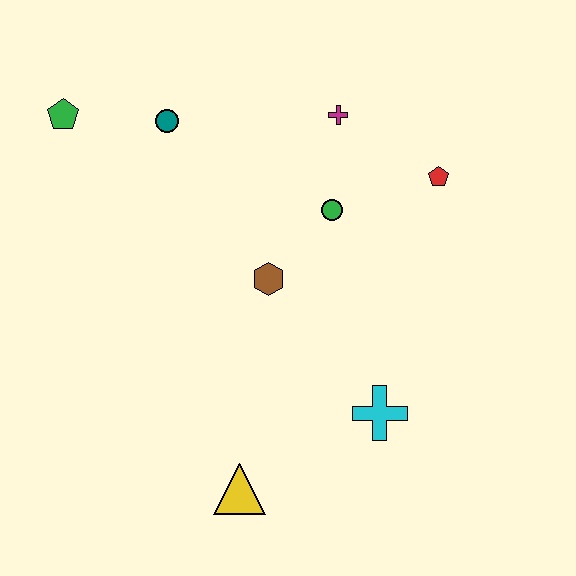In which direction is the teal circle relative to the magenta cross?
The teal circle is to the left of the magenta cross.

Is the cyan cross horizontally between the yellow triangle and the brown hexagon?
No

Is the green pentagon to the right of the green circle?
No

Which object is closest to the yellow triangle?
The cyan cross is closest to the yellow triangle.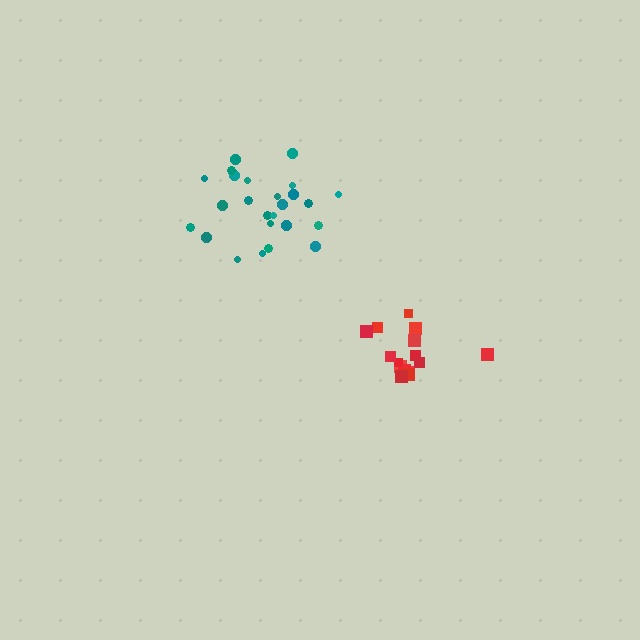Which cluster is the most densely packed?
Red.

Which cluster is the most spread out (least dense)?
Teal.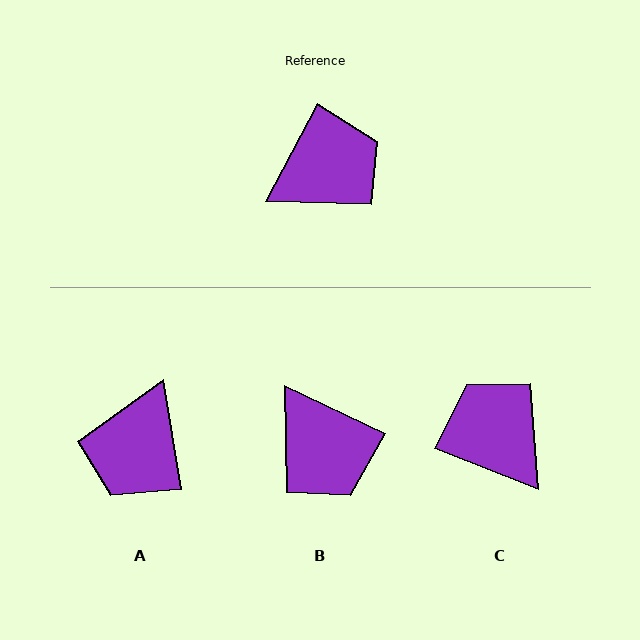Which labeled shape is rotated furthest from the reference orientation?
A, about 143 degrees away.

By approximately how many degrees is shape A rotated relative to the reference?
Approximately 143 degrees clockwise.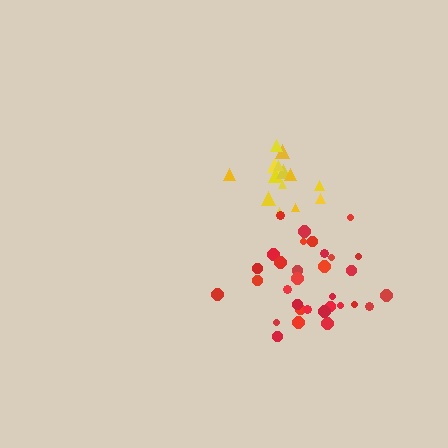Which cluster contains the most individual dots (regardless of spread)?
Red (32).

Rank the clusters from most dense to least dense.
yellow, red.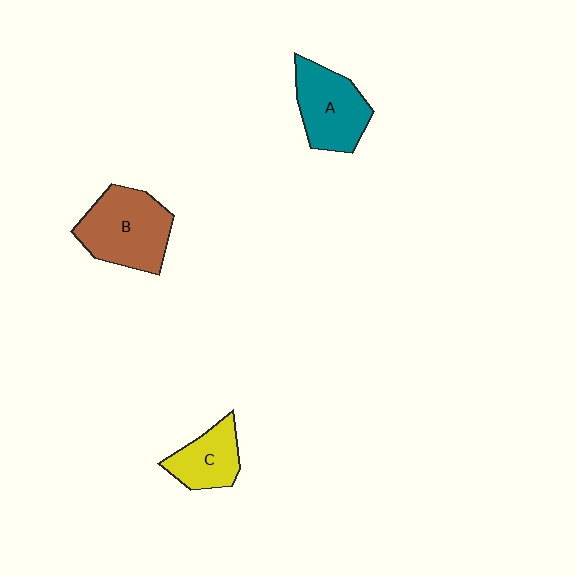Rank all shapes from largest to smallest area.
From largest to smallest: B (brown), A (teal), C (yellow).